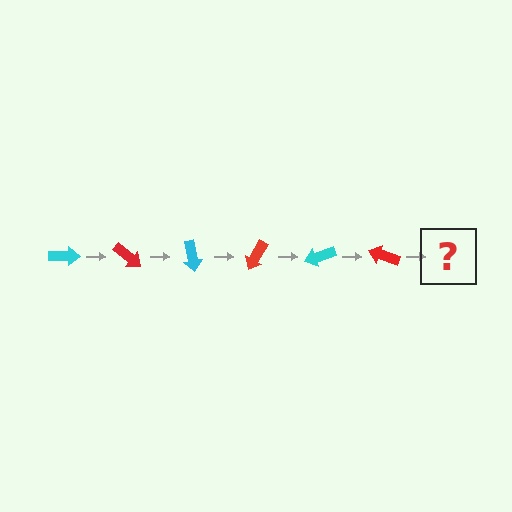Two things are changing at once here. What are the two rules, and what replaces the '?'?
The two rules are that it rotates 40 degrees each step and the color cycles through cyan and red. The '?' should be a cyan arrow, rotated 240 degrees from the start.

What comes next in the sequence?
The next element should be a cyan arrow, rotated 240 degrees from the start.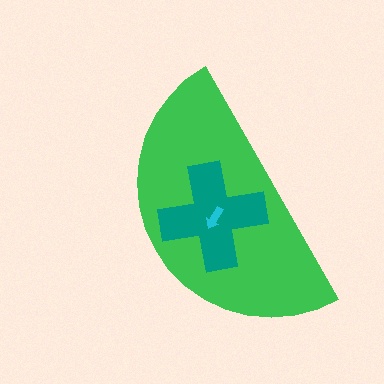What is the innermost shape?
The cyan arrow.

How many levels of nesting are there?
3.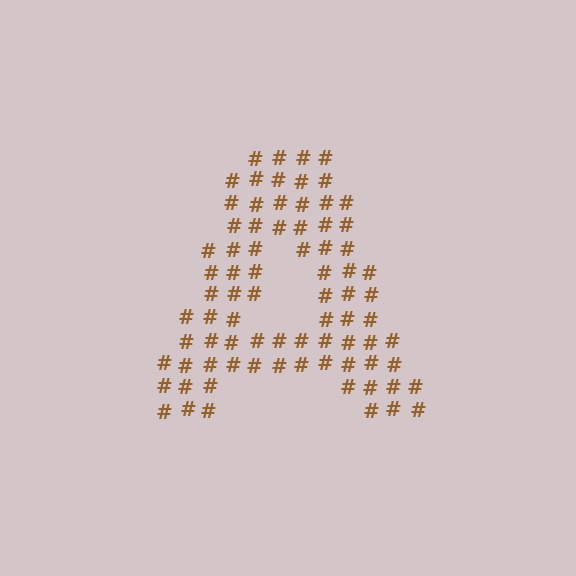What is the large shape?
The large shape is the letter A.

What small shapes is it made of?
It is made of small hash symbols.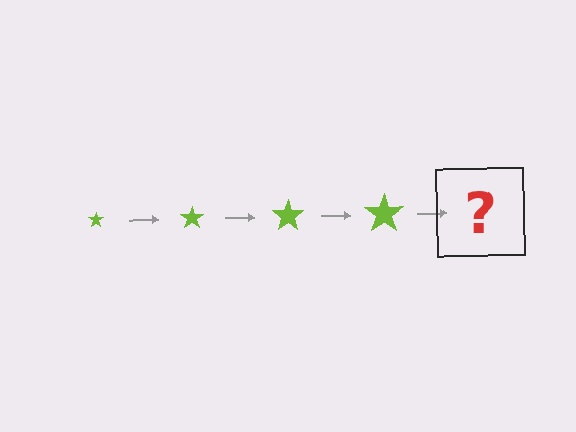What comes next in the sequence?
The next element should be a lime star, larger than the previous one.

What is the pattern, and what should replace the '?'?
The pattern is that the star gets progressively larger each step. The '?' should be a lime star, larger than the previous one.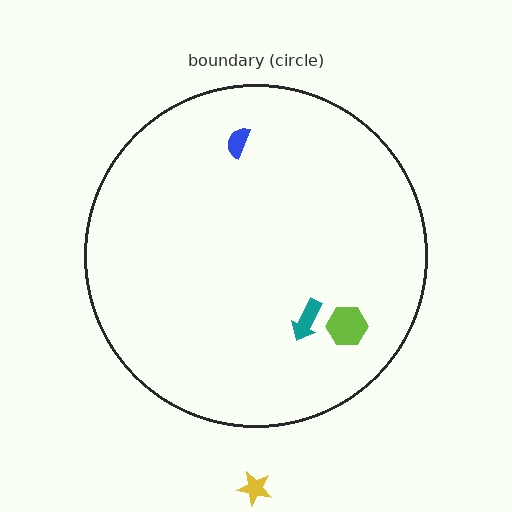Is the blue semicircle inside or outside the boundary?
Inside.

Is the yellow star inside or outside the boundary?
Outside.